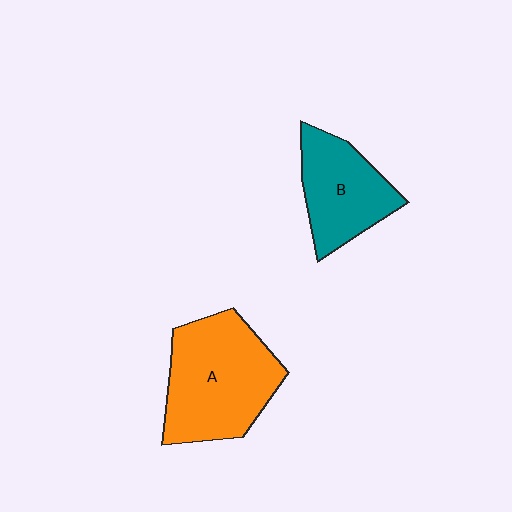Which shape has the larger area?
Shape A (orange).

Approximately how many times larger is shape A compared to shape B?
Approximately 1.5 times.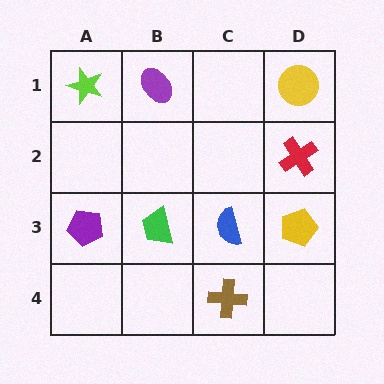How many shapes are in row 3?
4 shapes.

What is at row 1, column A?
A lime star.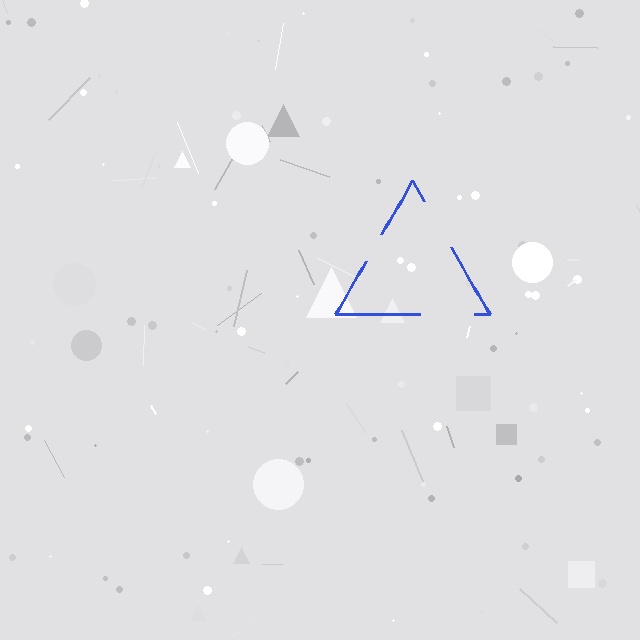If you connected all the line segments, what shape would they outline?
They would outline a triangle.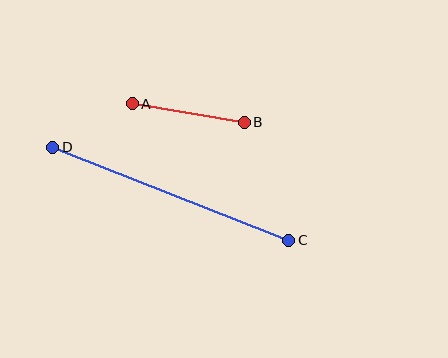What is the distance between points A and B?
The distance is approximately 113 pixels.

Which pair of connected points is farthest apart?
Points C and D are farthest apart.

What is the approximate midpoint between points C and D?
The midpoint is at approximately (171, 194) pixels.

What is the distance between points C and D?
The distance is approximately 254 pixels.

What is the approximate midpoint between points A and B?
The midpoint is at approximately (188, 113) pixels.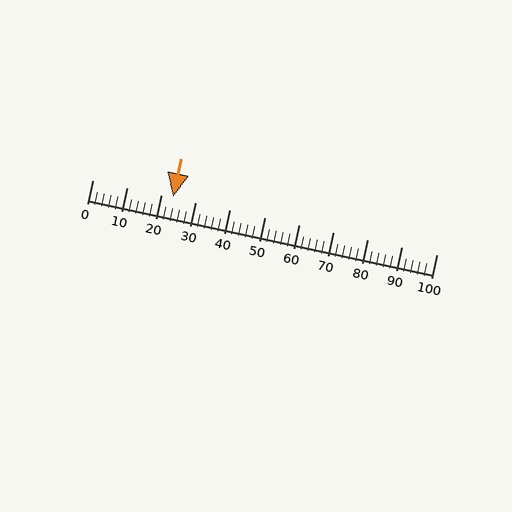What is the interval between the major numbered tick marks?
The major tick marks are spaced 10 units apart.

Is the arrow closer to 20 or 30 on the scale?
The arrow is closer to 20.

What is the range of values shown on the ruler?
The ruler shows values from 0 to 100.